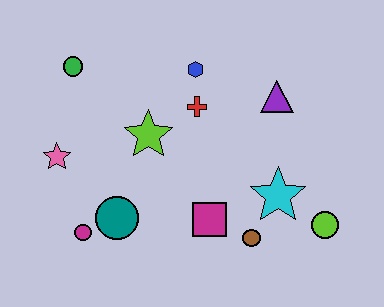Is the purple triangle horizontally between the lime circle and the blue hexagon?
Yes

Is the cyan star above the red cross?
No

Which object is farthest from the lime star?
The lime circle is farthest from the lime star.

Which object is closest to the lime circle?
The cyan star is closest to the lime circle.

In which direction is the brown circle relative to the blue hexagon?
The brown circle is below the blue hexagon.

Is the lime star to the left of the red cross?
Yes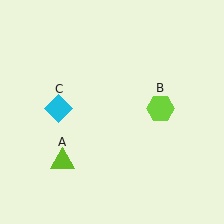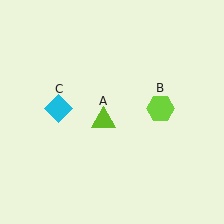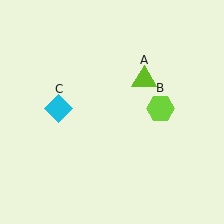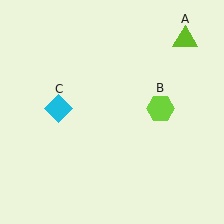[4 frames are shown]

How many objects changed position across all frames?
1 object changed position: lime triangle (object A).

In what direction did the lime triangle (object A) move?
The lime triangle (object A) moved up and to the right.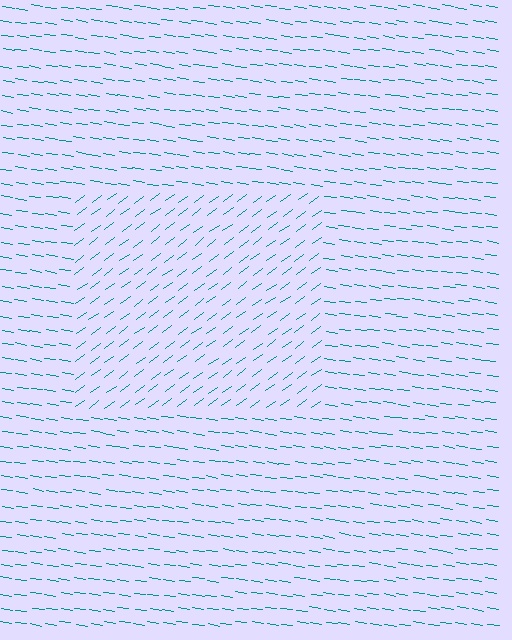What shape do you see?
I see a rectangle.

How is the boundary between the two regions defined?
The boundary is defined purely by a change in line orientation (approximately 45 degrees difference). All lines are the same color and thickness.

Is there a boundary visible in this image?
Yes, there is a texture boundary formed by a change in line orientation.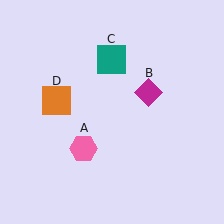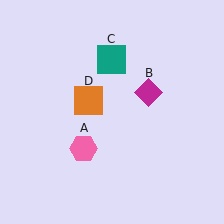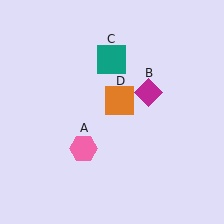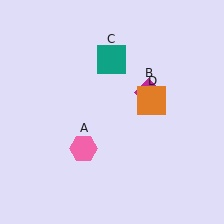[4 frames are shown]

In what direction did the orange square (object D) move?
The orange square (object D) moved right.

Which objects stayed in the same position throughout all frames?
Pink hexagon (object A) and magenta diamond (object B) and teal square (object C) remained stationary.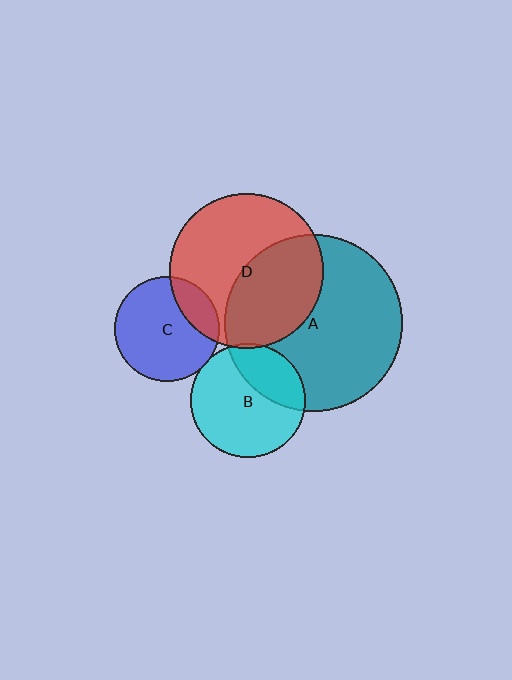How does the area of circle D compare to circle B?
Approximately 1.8 times.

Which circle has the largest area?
Circle A (teal).